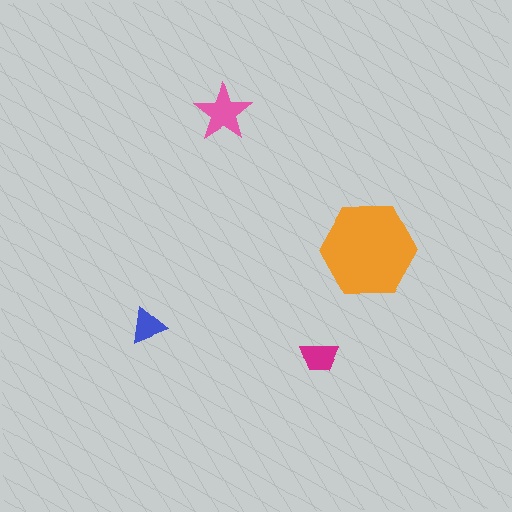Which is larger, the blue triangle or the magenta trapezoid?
The magenta trapezoid.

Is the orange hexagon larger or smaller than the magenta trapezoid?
Larger.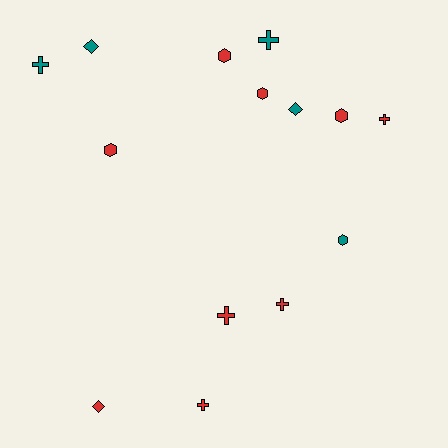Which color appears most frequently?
Red, with 9 objects.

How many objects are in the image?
There are 14 objects.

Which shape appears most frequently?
Cross, with 6 objects.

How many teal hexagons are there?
There is 1 teal hexagon.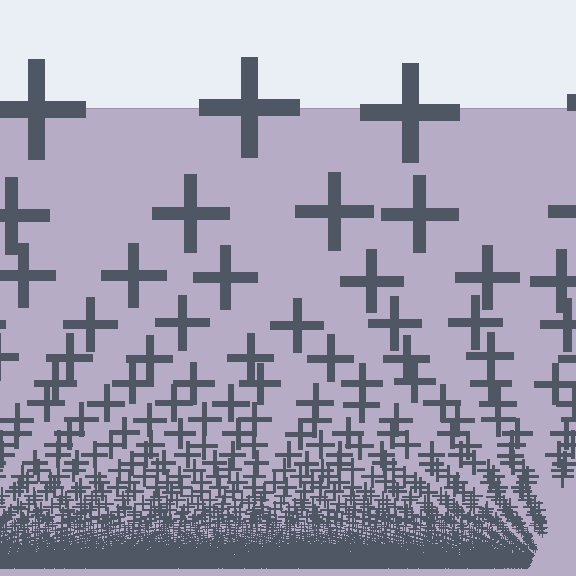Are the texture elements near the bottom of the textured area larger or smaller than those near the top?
Smaller. The gradient is inverted — elements near the bottom are smaller and denser.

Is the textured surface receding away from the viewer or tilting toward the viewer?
The surface appears to tilt toward the viewer. Texture elements get larger and sparser toward the top.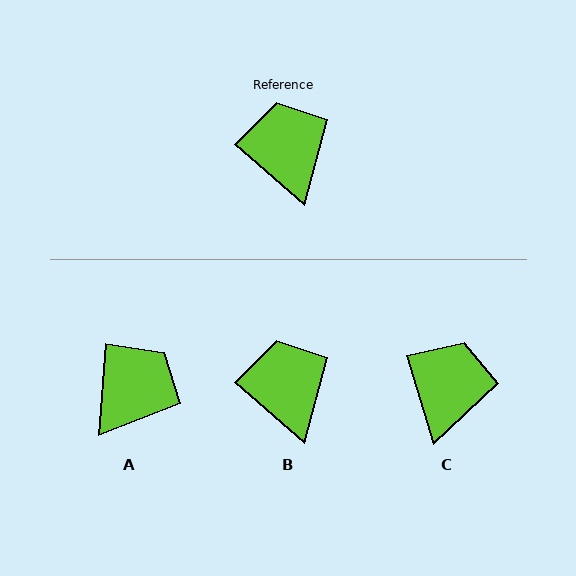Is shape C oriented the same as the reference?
No, it is off by about 32 degrees.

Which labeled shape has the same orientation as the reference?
B.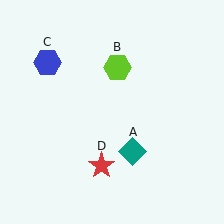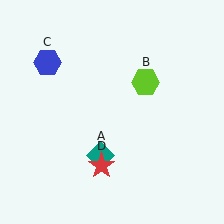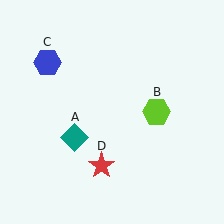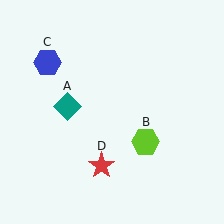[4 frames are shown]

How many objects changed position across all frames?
2 objects changed position: teal diamond (object A), lime hexagon (object B).